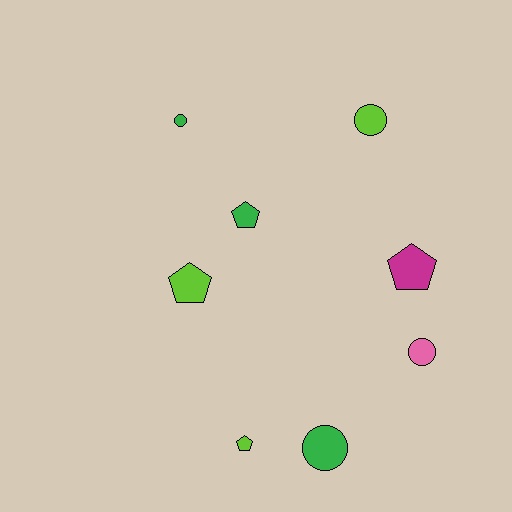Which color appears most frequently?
Green, with 3 objects.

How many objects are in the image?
There are 8 objects.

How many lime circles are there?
There is 1 lime circle.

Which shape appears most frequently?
Pentagon, with 4 objects.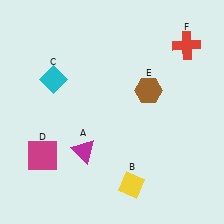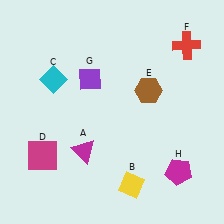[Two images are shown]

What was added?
A purple diamond (G), a magenta pentagon (H) were added in Image 2.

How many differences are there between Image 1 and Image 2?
There are 2 differences between the two images.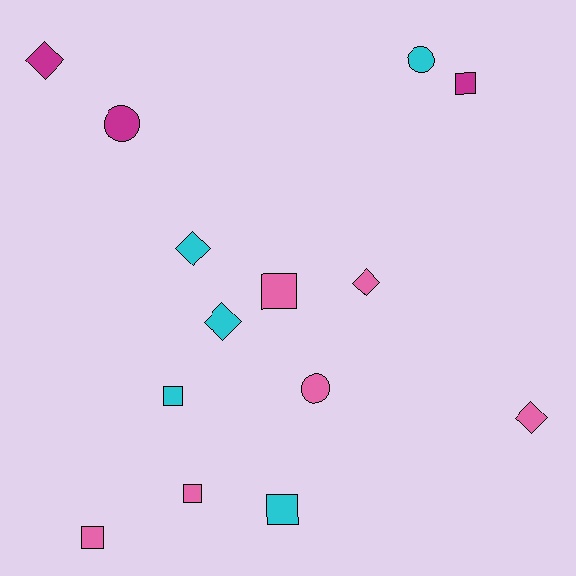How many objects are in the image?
There are 14 objects.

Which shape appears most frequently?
Square, with 6 objects.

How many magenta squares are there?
There is 1 magenta square.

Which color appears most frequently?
Pink, with 6 objects.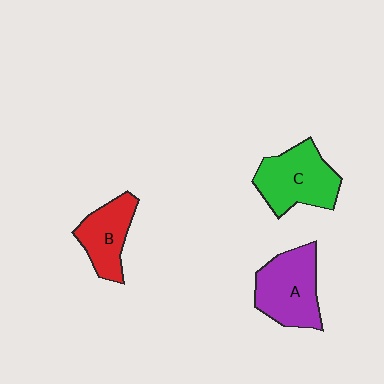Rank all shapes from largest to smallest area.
From largest to smallest: C (green), A (purple), B (red).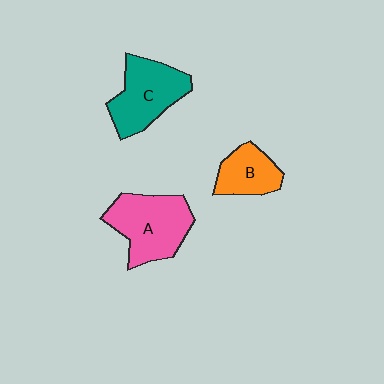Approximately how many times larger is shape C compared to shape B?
Approximately 1.6 times.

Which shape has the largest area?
Shape A (pink).